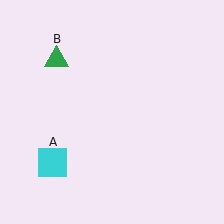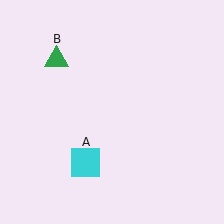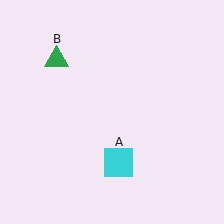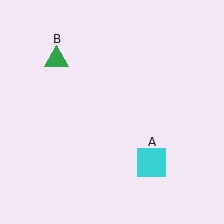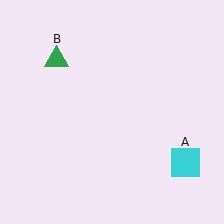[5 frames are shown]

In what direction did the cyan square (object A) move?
The cyan square (object A) moved right.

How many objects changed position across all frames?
1 object changed position: cyan square (object A).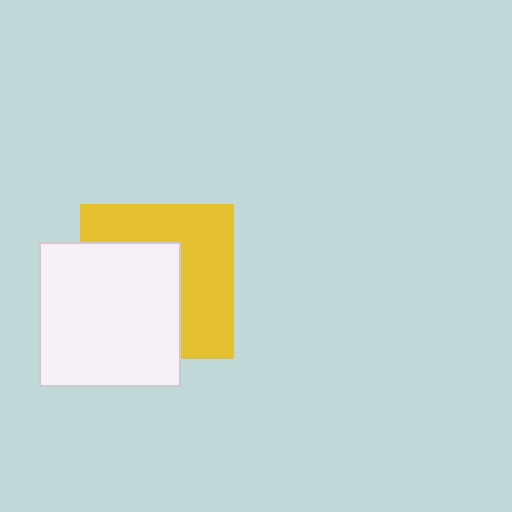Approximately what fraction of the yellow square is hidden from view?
Roughly 50% of the yellow square is hidden behind the white rectangle.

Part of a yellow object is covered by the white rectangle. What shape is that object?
It is a square.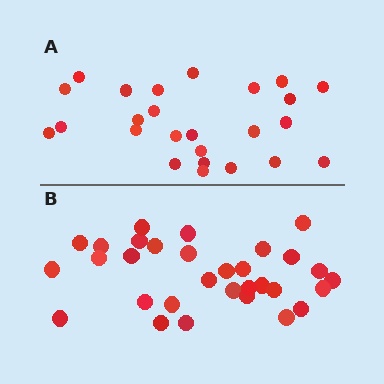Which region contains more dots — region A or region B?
Region B (the bottom region) has more dots.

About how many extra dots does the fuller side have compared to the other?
Region B has about 6 more dots than region A.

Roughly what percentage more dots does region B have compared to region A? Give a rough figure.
About 25% more.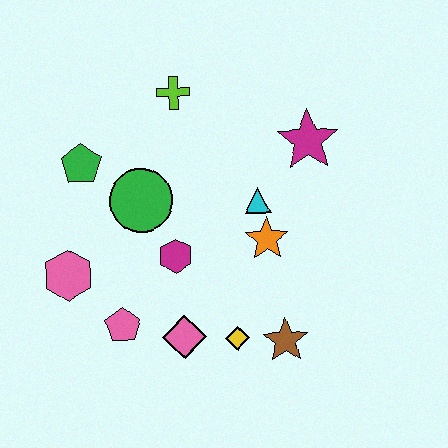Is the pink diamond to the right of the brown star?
No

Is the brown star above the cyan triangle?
No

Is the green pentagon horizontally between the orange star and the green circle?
No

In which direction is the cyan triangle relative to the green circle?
The cyan triangle is to the right of the green circle.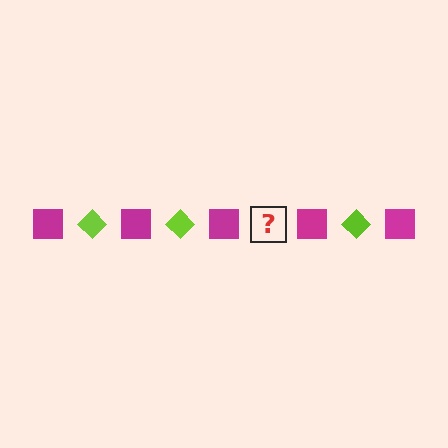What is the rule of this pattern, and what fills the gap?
The rule is that the pattern alternates between magenta square and lime diamond. The gap should be filled with a lime diamond.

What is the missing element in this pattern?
The missing element is a lime diamond.